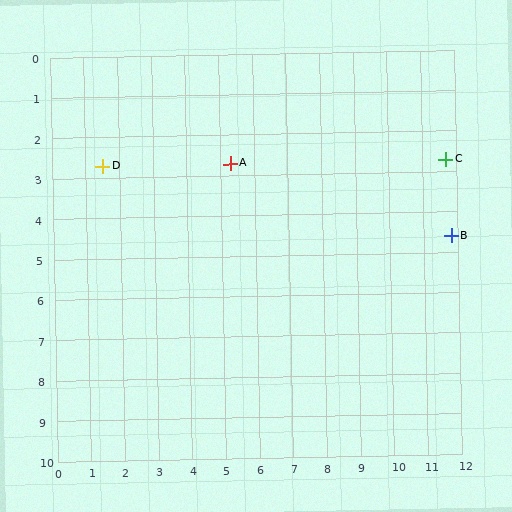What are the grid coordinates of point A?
Point A is at approximately (5.3, 2.7).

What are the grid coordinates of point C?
Point C is at approximately (11.7, 2.7).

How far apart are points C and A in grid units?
Points C and A are about 6.4 grid units apart.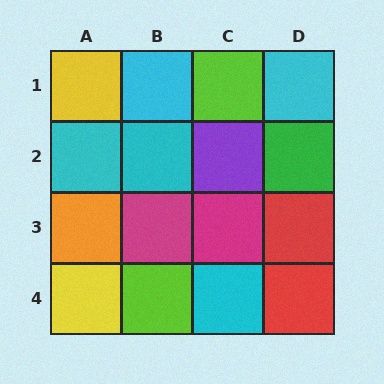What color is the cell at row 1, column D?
Cyan.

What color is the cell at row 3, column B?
Magenta.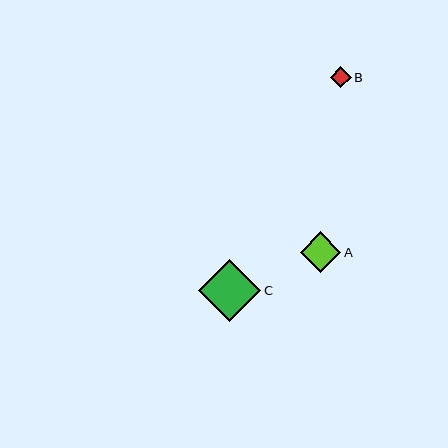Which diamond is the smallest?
Diamond B is the smallest with a size of approximately 21 pixels.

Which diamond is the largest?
Diamond C is the largest with a size of approximately 62 pixels.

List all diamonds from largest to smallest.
From largest to smallest: C, A, B.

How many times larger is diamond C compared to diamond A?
Diamond C is approximately 1.5 times the size of diamond A.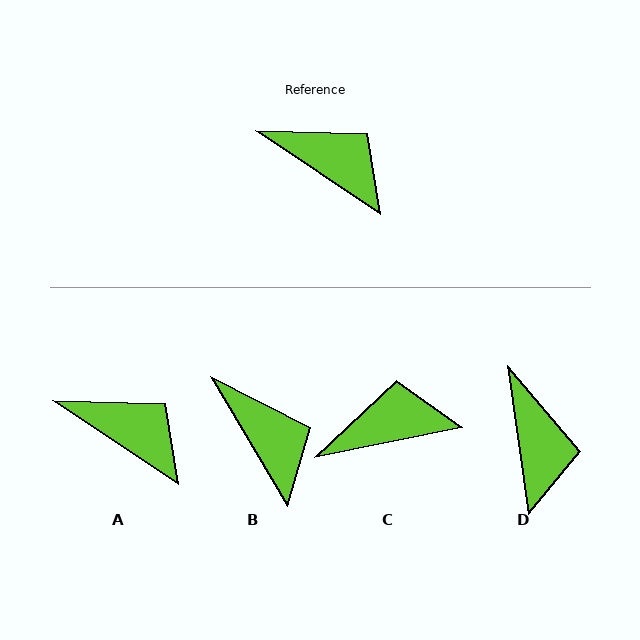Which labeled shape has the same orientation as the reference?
A.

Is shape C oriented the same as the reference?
No, it is off by about 45 degrees.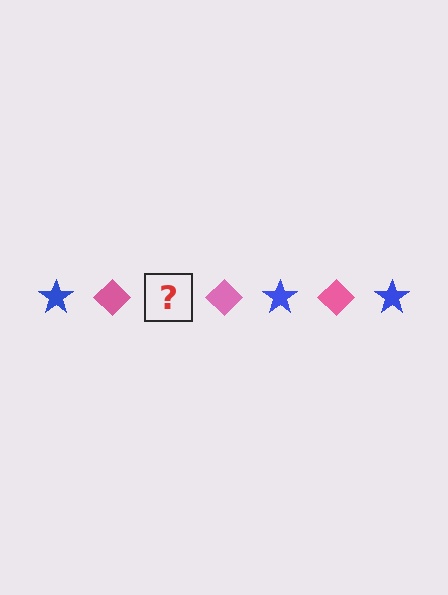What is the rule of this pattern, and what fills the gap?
The rule is that the pattern alternates between blue star and pink diamond. The gap should be filled with a blue star.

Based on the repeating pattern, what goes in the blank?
The blank should be a blue star.